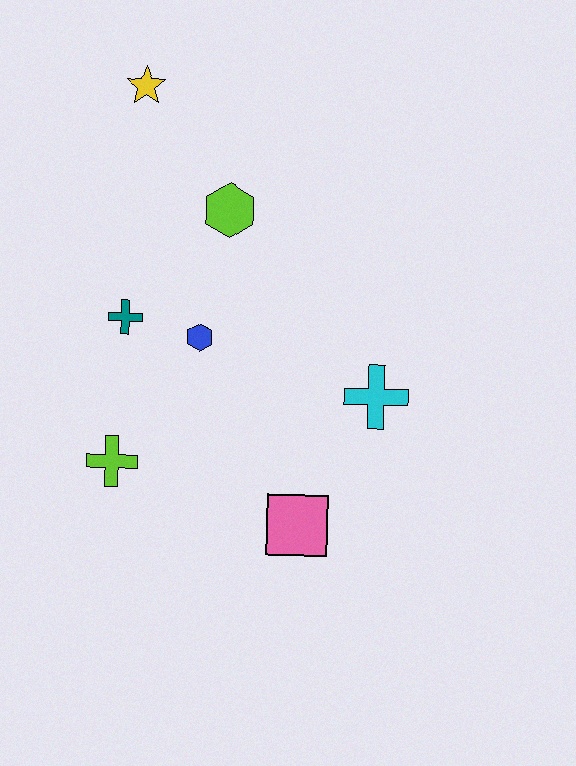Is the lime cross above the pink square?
Yes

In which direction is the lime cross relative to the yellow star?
The lime cross is below the yellow star.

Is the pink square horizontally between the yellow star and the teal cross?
No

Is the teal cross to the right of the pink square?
No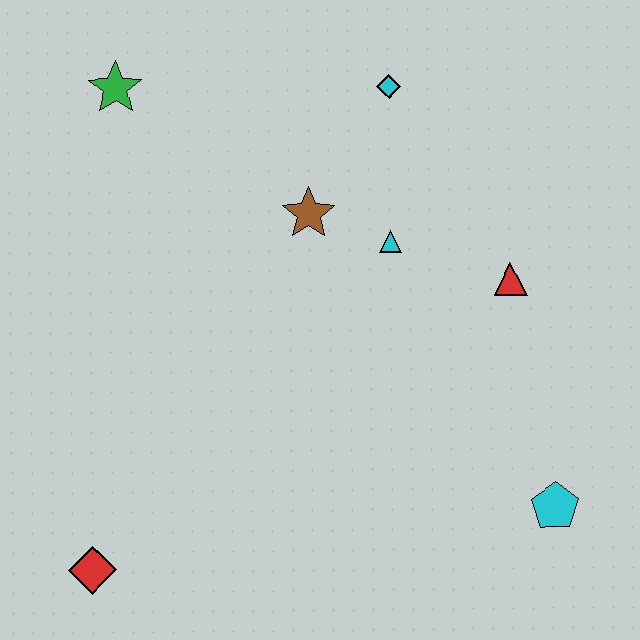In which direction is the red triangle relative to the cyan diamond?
The red triangle is below the cyan diamond.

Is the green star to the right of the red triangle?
No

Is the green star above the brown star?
Yes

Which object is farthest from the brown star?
The red diamond is farthest from the brown star.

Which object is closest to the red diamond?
The brown star is closest to the red diamond.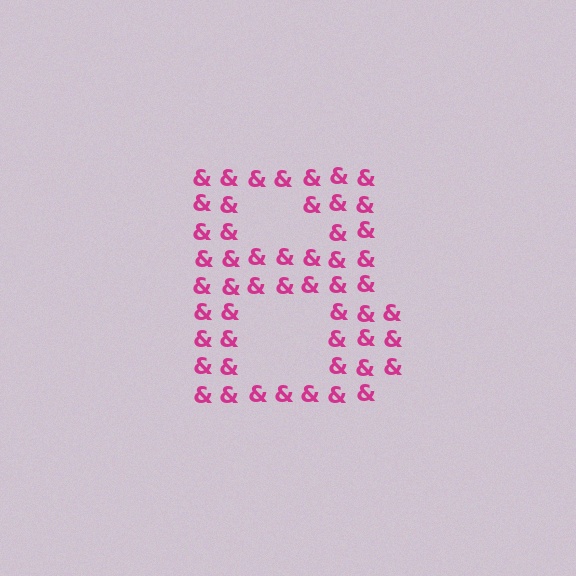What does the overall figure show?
The overall figure shows the letter B.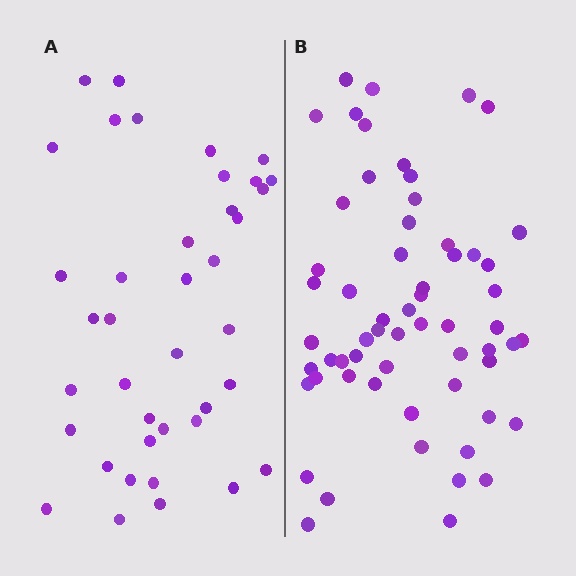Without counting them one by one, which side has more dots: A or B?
Region B (the right region) has more dots.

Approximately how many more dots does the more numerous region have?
Region B has approximately 20 more dots than region A.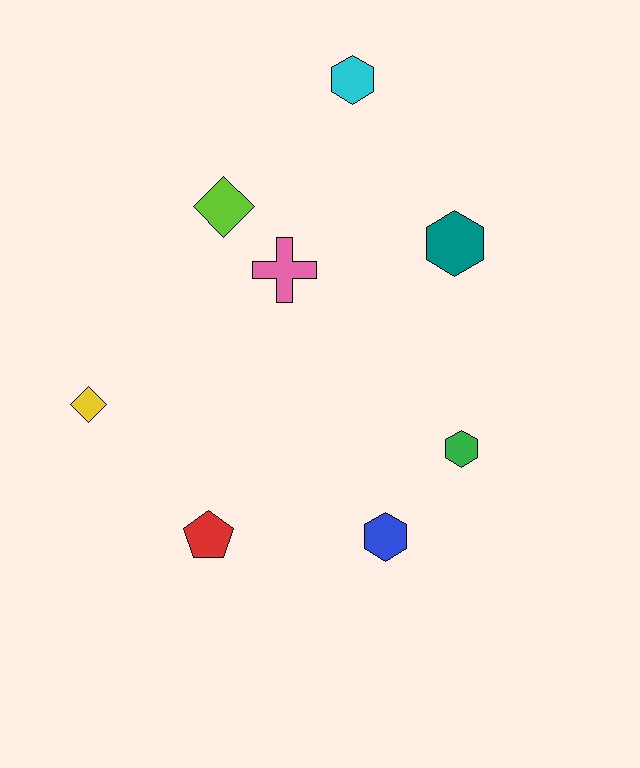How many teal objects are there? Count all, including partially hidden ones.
There is 1 teal object.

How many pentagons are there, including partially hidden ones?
There is 1 pentagon.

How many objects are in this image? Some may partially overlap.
There are 8 objects.